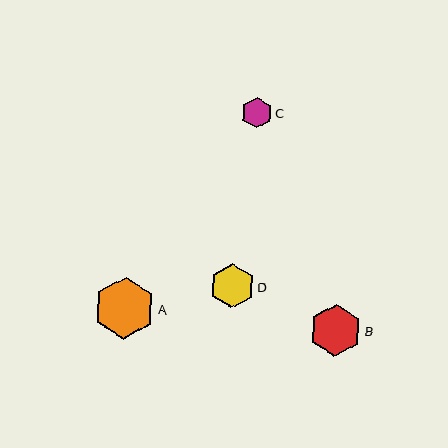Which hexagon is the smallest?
Hexagon C is the smallest with a size of approximately 30 pixels.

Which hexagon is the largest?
Hexagon A is the largest with a size of approximately 61 pixels.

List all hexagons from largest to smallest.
From largest to smallest: A, B, D, C.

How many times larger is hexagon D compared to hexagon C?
Hexagon D is approximately 1.5 times the size of hexagon C.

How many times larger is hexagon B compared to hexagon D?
Hexagon B is approximately 1.2 times the size of hexagon D.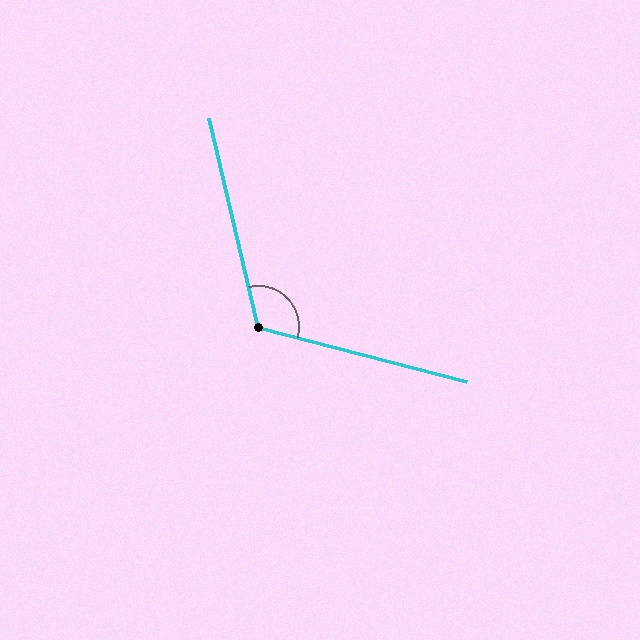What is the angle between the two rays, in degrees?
Approximately 118 degrees.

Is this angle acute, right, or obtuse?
It is obtuse.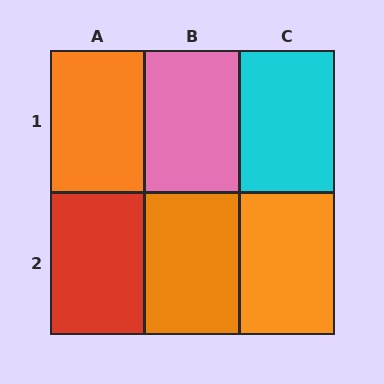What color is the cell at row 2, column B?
Orange.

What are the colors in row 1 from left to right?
Orange, pink, cyan.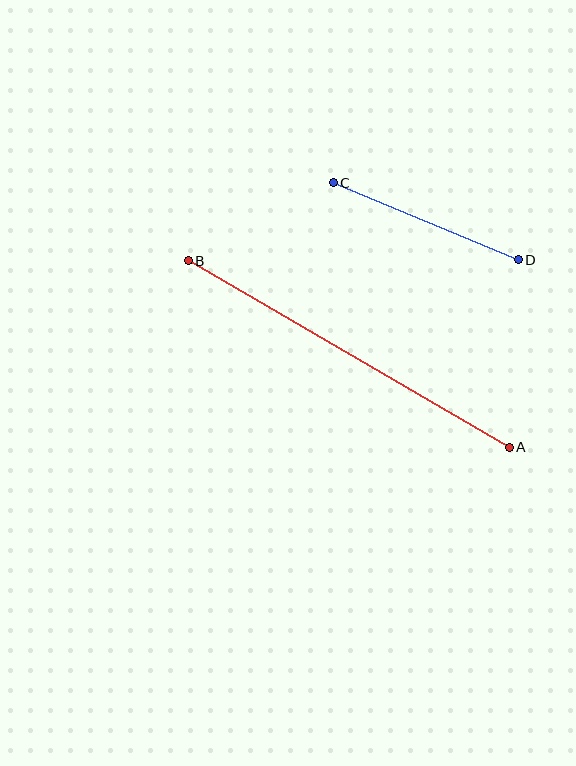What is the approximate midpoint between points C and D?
The midpoint is at approximately (426, 221) pixels.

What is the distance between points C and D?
The distance is approximately 200 pixels.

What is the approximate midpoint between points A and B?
The midpoint is at approximately (349, 354) pixels.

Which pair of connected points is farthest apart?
Points A and B are farthest apart.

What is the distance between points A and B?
The distance is approximately 371 pixels.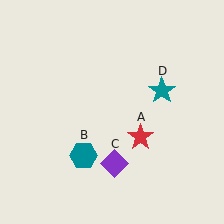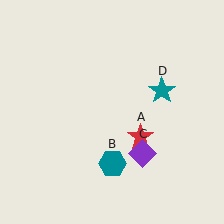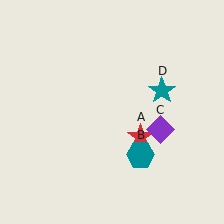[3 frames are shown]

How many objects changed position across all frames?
2 objects changed position: teal hexagon (object B), purple diamond (object C).